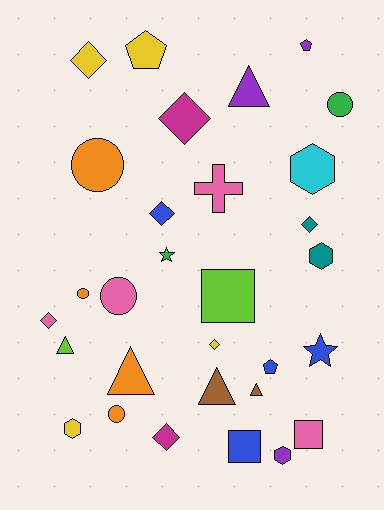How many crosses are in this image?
There is 1 cross.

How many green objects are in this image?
There are 2 green objects.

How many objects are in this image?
There are 30 objects.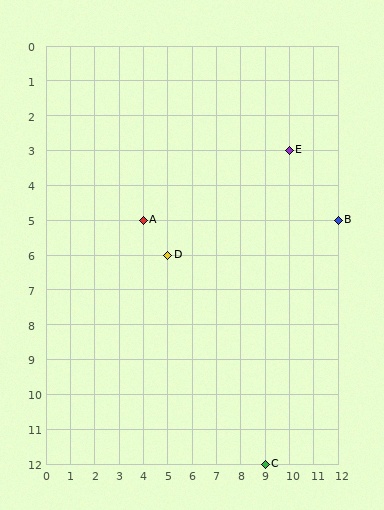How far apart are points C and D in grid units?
Points C and D are 4 columns and 6 rows apart (about 7.2 grid units diagonally).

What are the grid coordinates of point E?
Point E is at grid coordinates (10, 3).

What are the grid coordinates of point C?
Point C is at grid coordinates (9, 12).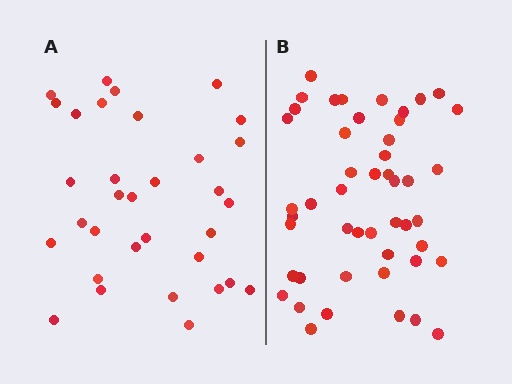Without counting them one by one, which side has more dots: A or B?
Region B (the right region) has more dots.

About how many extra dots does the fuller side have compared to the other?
Region B has approximately 15 more dots than region A.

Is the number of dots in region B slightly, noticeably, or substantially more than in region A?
Region B has substantially more. The ratio is roughly 1.5 to 1.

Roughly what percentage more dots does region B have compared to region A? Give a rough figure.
About 45% more.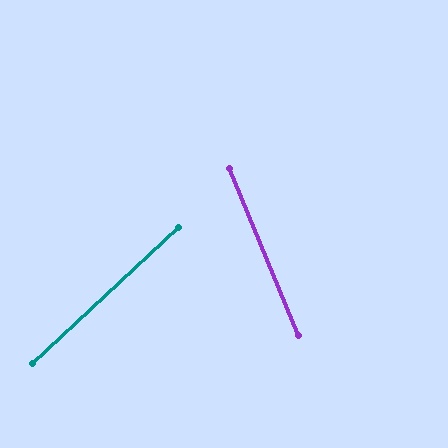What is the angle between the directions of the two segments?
Approximately 69 degrees.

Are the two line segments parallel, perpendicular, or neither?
Neither parallel nor perpendicular — they differ by about 69°.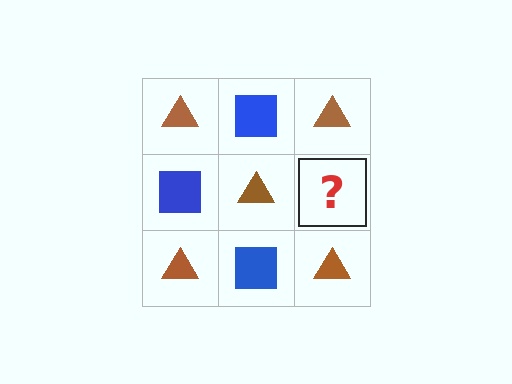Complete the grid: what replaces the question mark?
The question mark should be replaced with a blue square.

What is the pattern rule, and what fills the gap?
The rule is that it alternates brown triangle and blue square in a checkerboard pattern. The gap should be filled with a blue square.